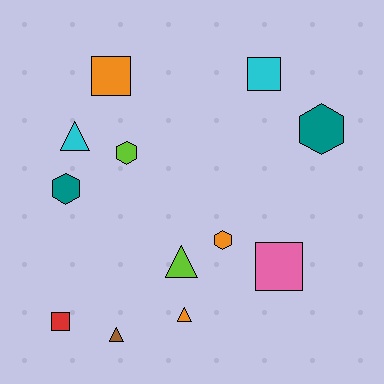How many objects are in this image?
There are 12 objects.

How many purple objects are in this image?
There are no purple objects.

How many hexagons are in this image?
There are 4 hexagons.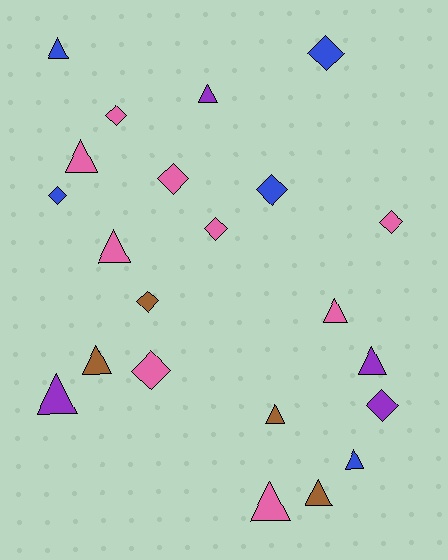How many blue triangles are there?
There are 2 blue triangles.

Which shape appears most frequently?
Triangle, with 12 objects.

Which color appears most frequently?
Pink, with 9 objects.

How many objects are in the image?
There are 22 objects.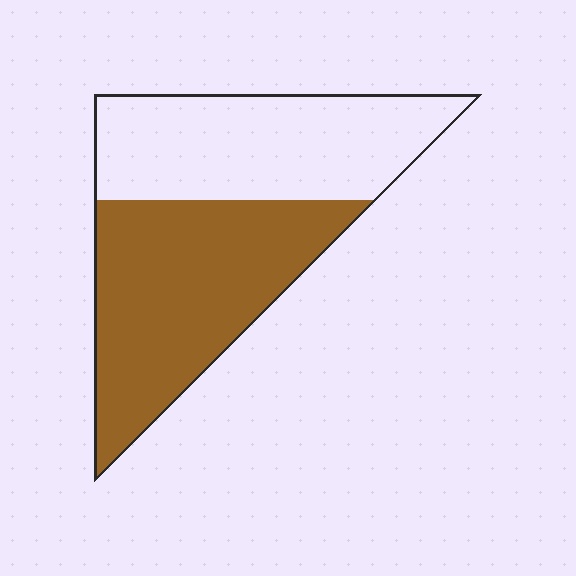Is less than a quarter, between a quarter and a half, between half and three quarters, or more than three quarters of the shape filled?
Between half and three quarters.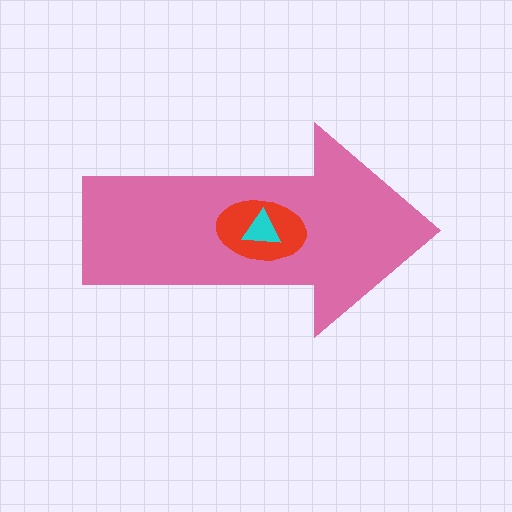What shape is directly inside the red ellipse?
The cyan triangle.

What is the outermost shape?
The pink arrow.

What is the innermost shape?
The cyan triangle.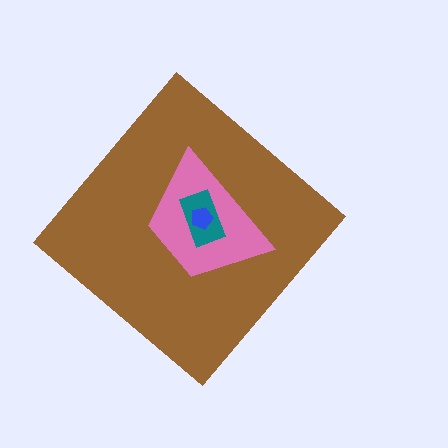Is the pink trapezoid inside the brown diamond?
Yes.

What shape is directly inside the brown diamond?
The pink trapezoid.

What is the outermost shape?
The brown diamond.